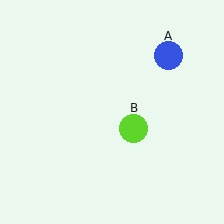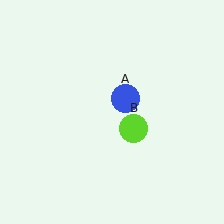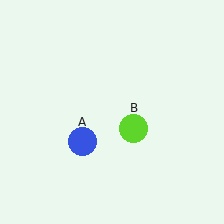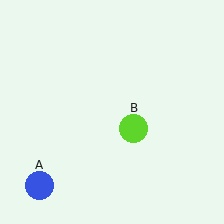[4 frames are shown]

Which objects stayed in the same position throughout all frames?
Lime circle (object B) remained stationary.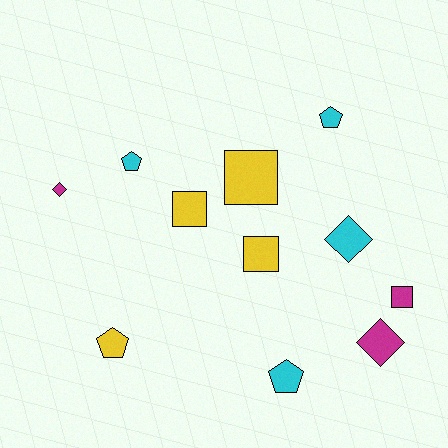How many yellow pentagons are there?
There is 1 yellow pentagon.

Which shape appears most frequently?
Square, with 4 objects.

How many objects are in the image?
There are 11 objects.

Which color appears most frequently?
Yellow, with 4 objects.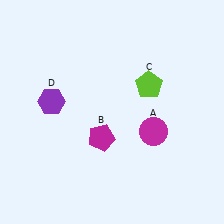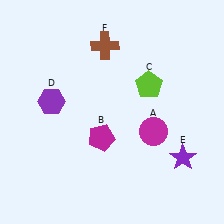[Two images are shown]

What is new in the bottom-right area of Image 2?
A purple star (E) was added in the bottom-right area of Image 2.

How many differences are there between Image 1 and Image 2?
There are 2 differences between the two images.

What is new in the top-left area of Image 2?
A brown cross (F) was added in the top-left area of Image 2.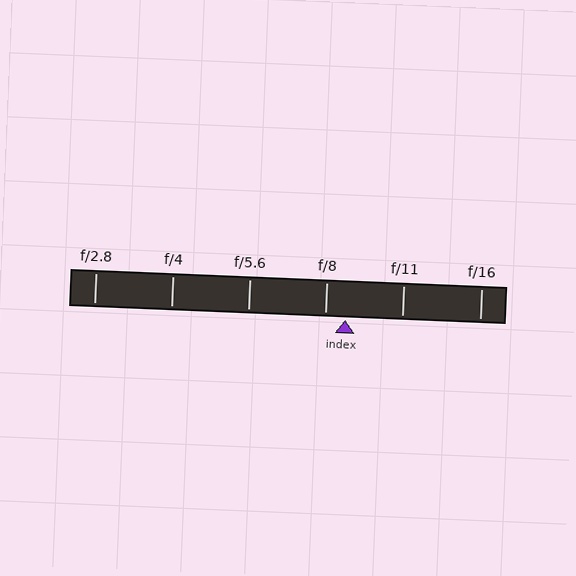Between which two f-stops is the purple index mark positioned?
The index mark is between f/8 and f/11.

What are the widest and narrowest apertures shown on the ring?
The widest aperture shown is f/2.8 and the narrowest is f/16.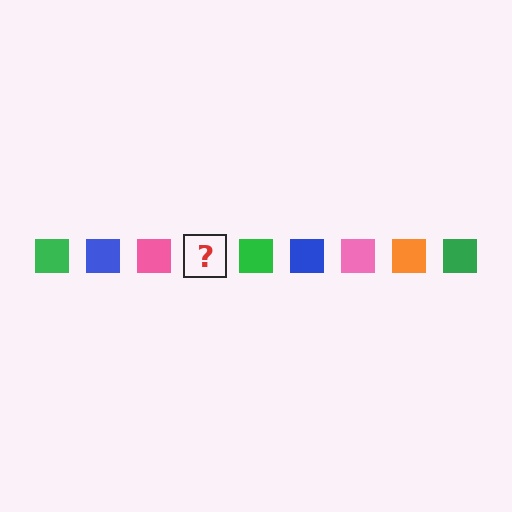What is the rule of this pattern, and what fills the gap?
The rule is that the pattern cycles through green, blue, pink, orange squares. The gap should be filled with an orange square.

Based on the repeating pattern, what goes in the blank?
The blank should be an orange square.